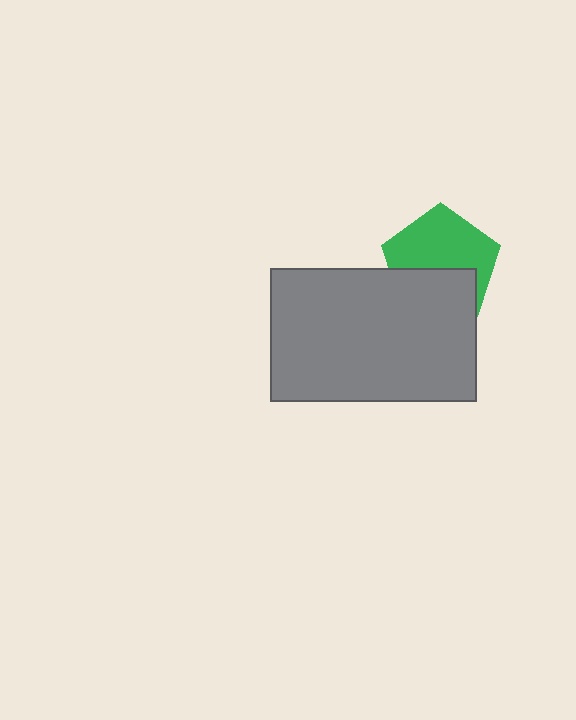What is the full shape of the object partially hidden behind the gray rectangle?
The partially hidden object is a green pentagon.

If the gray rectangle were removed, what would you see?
You would see the complete green pentagon.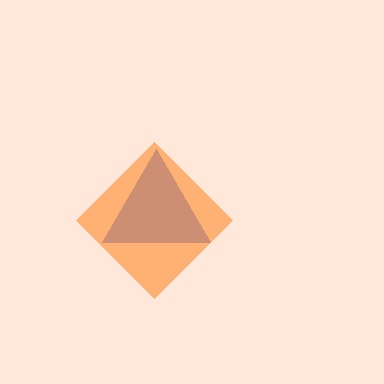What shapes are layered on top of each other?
The layered shapes are: a blue triangle, an orange diamond.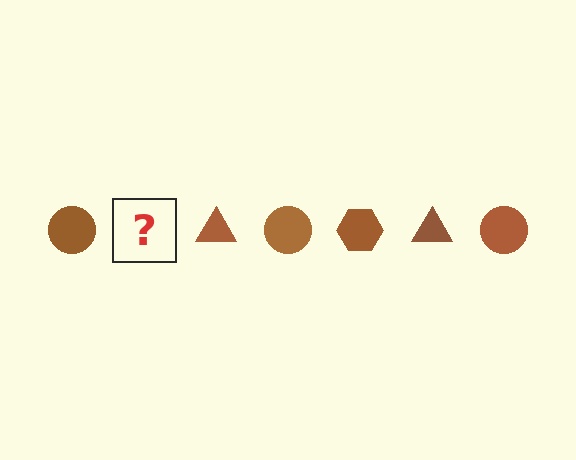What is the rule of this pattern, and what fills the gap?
The rule is that the pattern cycles through circle, hexagon, triangle shapes in brown. The gap should be filled with a brown hexagon.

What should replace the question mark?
The question mark should be replaced with a brown hexagon.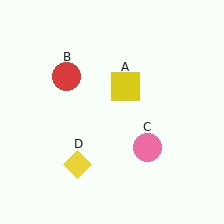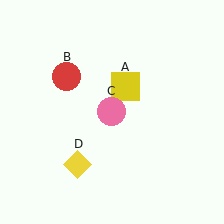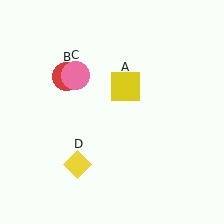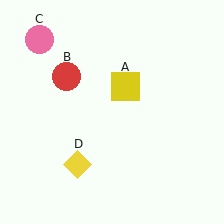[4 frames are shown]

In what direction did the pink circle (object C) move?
The pink circle (object C) moved up and to the left.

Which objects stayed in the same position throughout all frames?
Yellow square (object A) and red circle (object B) and yellow diamond (object D) remained stationary.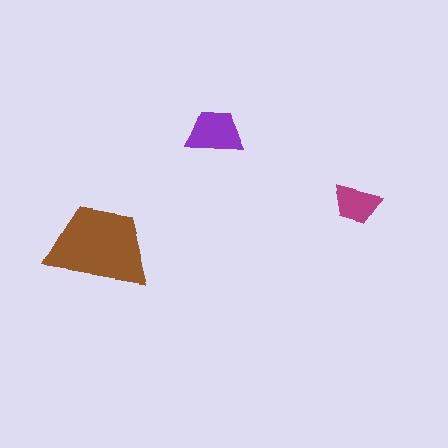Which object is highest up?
The purple trapezoid is topmost.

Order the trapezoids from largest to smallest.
the brown one, the purple one, the magenta one.